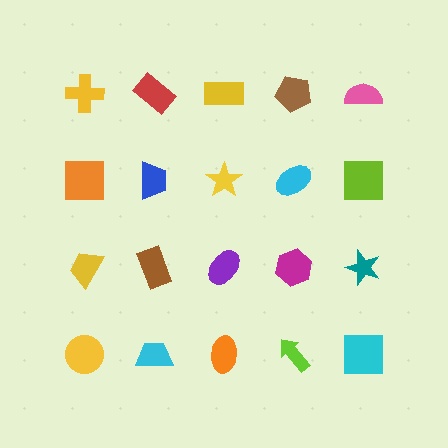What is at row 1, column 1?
A yellow cross.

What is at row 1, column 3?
A yellow rectangle.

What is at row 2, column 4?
A cyan ellipse.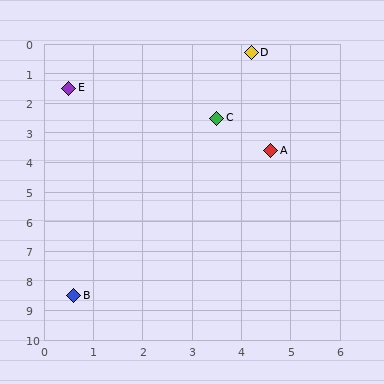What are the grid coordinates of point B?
Point B is at approximately (0.6, 8.5).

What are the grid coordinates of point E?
Point E is at approximately (0.5, 1.5).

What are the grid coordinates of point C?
Point C is at approximately (3.5, 2.5).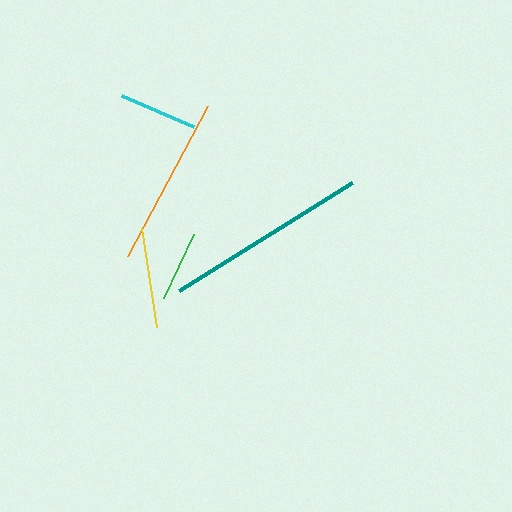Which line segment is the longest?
The teal line is the longest at approximately 204 pixels.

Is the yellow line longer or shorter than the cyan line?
The yellow line is longer than the cyan line.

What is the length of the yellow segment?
The yellow segment is approximately 100 pixels long.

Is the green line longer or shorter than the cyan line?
The cyan line is longer than the green line.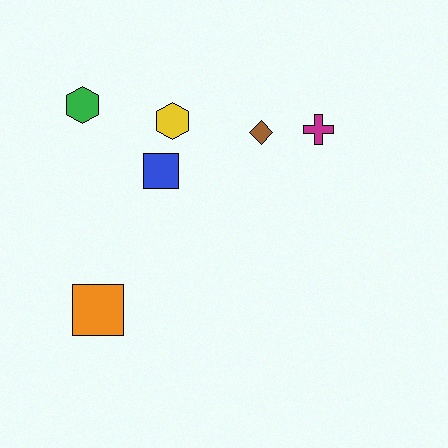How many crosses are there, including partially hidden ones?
There is 1 cross.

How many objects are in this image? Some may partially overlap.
There are 6 objects.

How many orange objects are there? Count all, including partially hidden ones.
There is 1 orange object.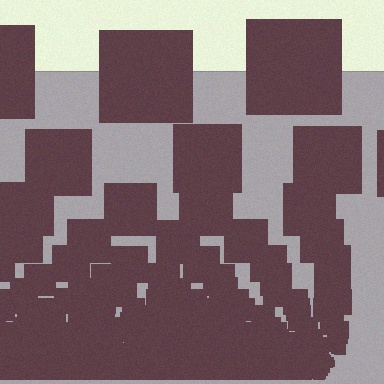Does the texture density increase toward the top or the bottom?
Density increases toward the bottom.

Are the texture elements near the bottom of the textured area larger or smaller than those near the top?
Smaller. The gradient is inverted — elements near the bottom are smaller and denser.